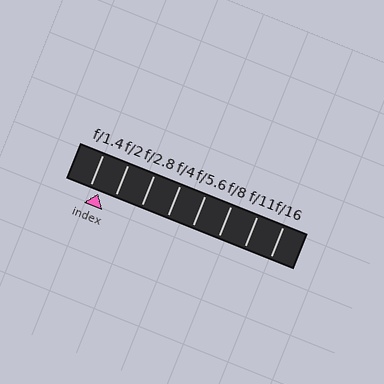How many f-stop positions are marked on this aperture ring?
There are 8 f-stop positions marked.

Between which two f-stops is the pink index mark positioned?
The index mark is between f/1.4 and f/2.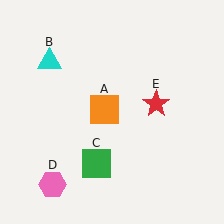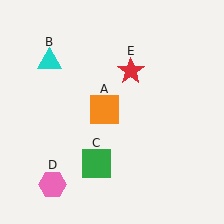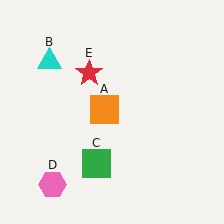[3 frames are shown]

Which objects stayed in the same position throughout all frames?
Orange square (object A) and cyan triangle (object B) and green square (object C) and pink hexagon (object D) remained stationary.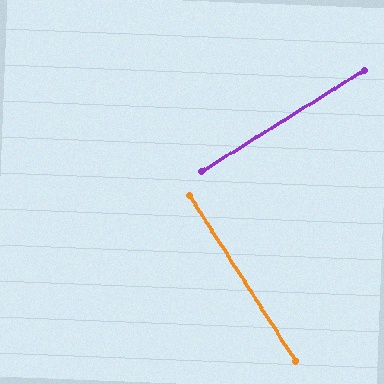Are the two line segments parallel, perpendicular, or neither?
Perpendicular — they meet at approximately 89°.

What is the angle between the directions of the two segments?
Approximately 89 degrees.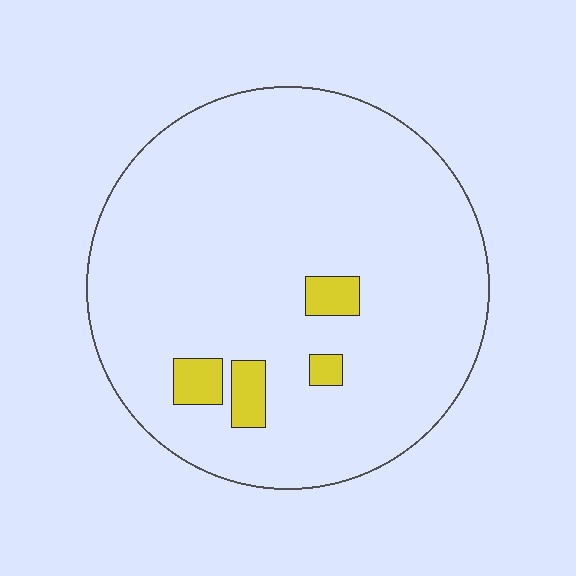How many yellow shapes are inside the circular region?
4.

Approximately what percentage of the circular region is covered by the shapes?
Approximately 5%.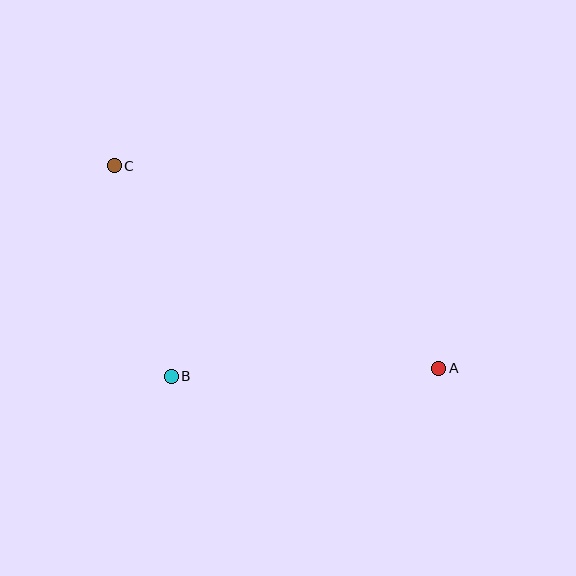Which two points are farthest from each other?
Points A and C are farthest from each other.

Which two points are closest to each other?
Points B and C are closest to each other.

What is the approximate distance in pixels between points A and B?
The distance between A and B is approximately 268 pixels.